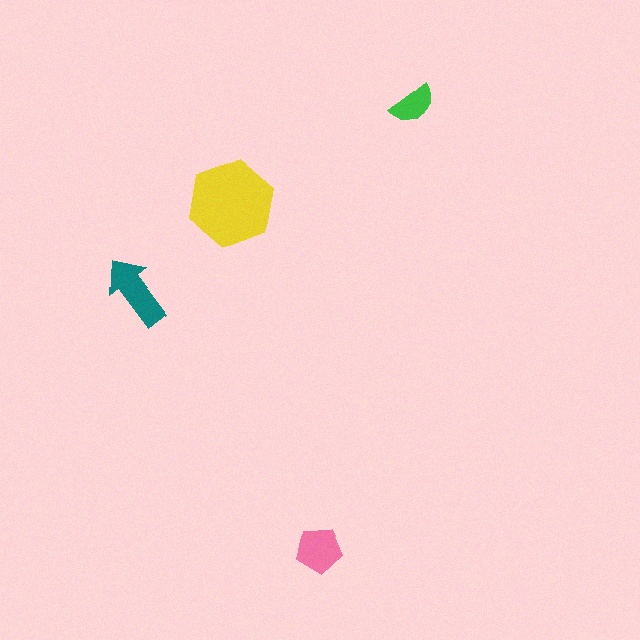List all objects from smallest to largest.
The green semicircle, the pink pentagon, the teal arrow, the yellow hexagon.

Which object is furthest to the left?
The teal arrow is leftmost.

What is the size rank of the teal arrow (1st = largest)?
2nd.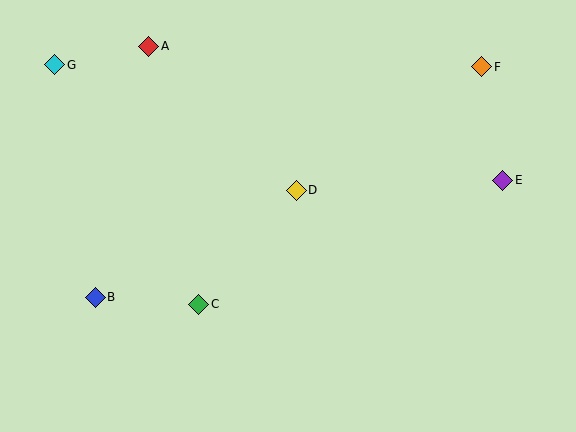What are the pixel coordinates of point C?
Point C is at (199, 304).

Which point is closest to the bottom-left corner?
Point B is closest to the bottom-left corner.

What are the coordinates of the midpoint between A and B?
The midpoint between A and B is at (122, 172).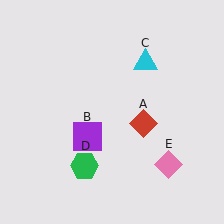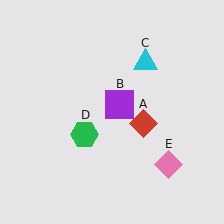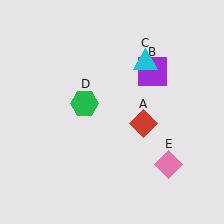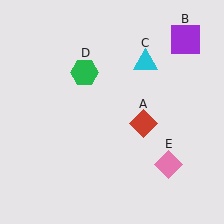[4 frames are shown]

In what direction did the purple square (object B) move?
The purple square (object B) moved up and to the right.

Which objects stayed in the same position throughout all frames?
Red diamond (object A) and cyan triangle (object C) and pink diamond (object E) remained stationary.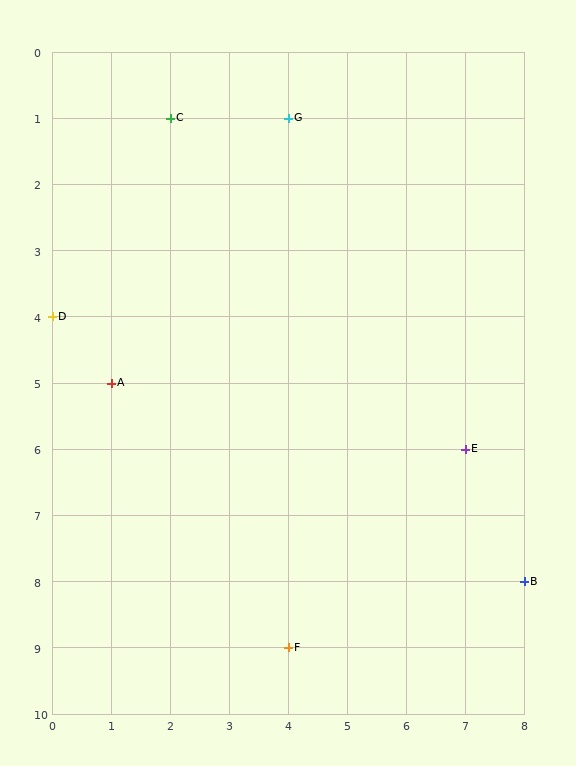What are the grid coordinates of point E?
Point E is at grid coordinates (7, 6).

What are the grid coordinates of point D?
Point D is at grid coordinates (0, 4).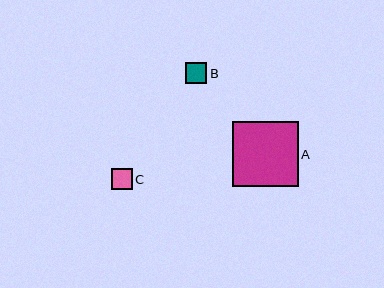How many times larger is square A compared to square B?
Square A is approximately 3.1 times the size of square B.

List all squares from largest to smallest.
From largest to smallest: A, C, B.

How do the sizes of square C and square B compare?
Square C and square B are approximately the same size.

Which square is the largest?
Square A is the largest with a size of approximately 65 pixels.